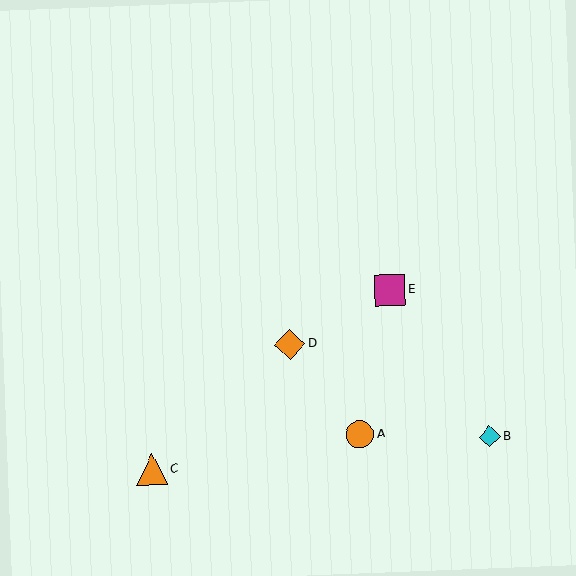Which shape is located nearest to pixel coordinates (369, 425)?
The orange circle (labeled A) at (360, 434) is nearest to that location.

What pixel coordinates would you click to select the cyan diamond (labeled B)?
Click at (490, 437) to select the cyan diamond B.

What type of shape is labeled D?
Shape D is an orange diamond.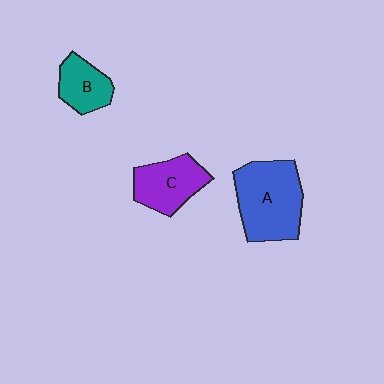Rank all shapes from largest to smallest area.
From largest to smallest: A (blue), C (purple), B (teal).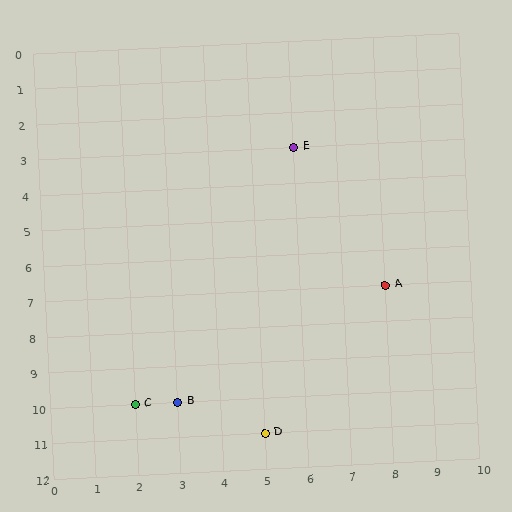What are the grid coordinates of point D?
Point D is at grid coordinates (5, 11).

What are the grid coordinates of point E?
Point E is at grid coordinates (6, 3).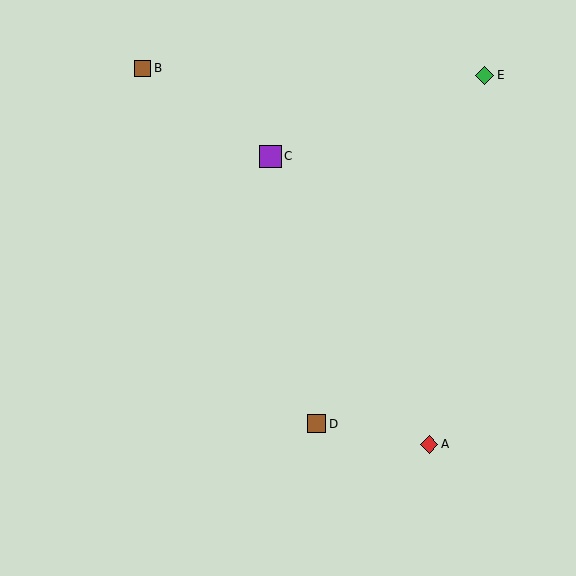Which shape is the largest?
The purple square (labeled C) is the largest.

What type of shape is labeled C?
Shape C is a purple square.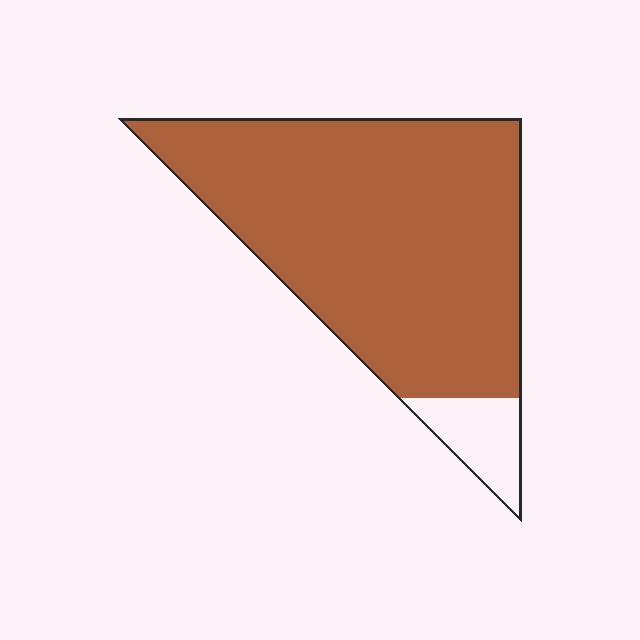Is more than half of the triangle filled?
Yes.